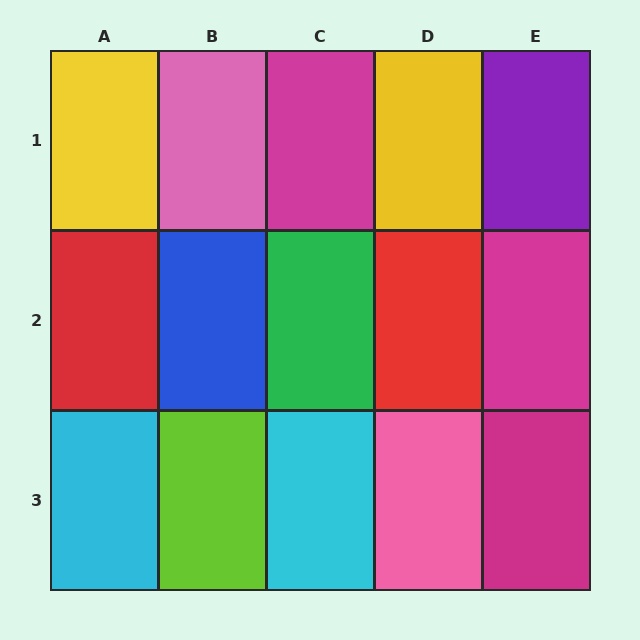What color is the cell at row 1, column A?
Yellow.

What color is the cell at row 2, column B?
Blue.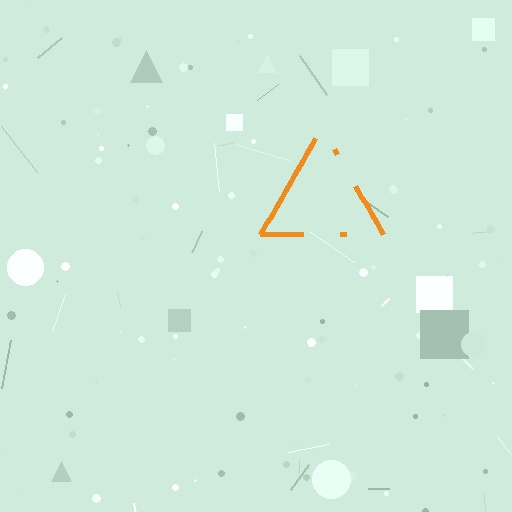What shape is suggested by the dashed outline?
The dashed outline suggests a triangle.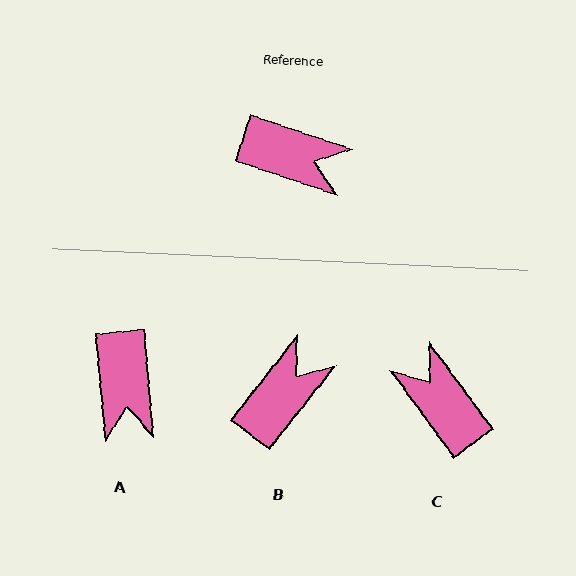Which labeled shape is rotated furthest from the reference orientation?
C, about 145 degrees away.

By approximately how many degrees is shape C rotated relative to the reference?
Approximately 145 degrees counter-clockwise.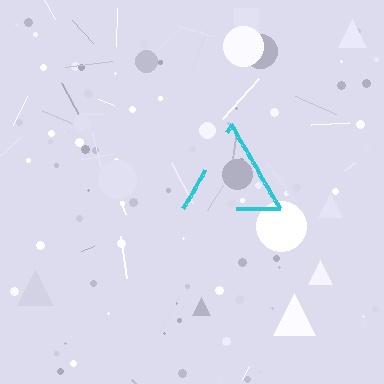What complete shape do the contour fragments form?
The contour fragments form a triangle.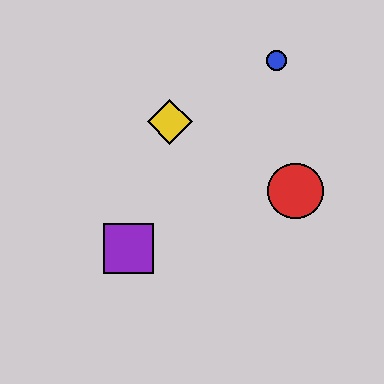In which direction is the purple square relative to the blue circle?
The purple square is below the blue circle.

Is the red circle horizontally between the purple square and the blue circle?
No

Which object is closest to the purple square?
The yellow diamond is closest to the purple square.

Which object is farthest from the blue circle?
The purple square is farthest from the blue circle.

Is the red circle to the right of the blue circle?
Yes